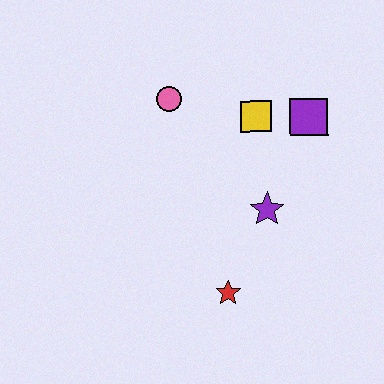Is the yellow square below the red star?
No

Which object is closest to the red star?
The purple star is closest to the red star.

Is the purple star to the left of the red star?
No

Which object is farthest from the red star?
The pink circle is farthest from the red star.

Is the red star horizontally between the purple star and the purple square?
No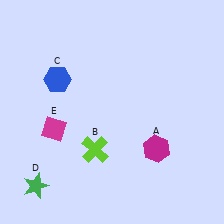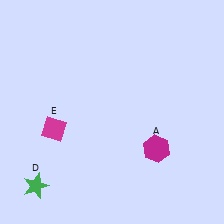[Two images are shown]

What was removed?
The lime cross (B), the blue hexagon (C) were removed in Image 2.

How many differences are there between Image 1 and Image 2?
There are 2 differences between the two images.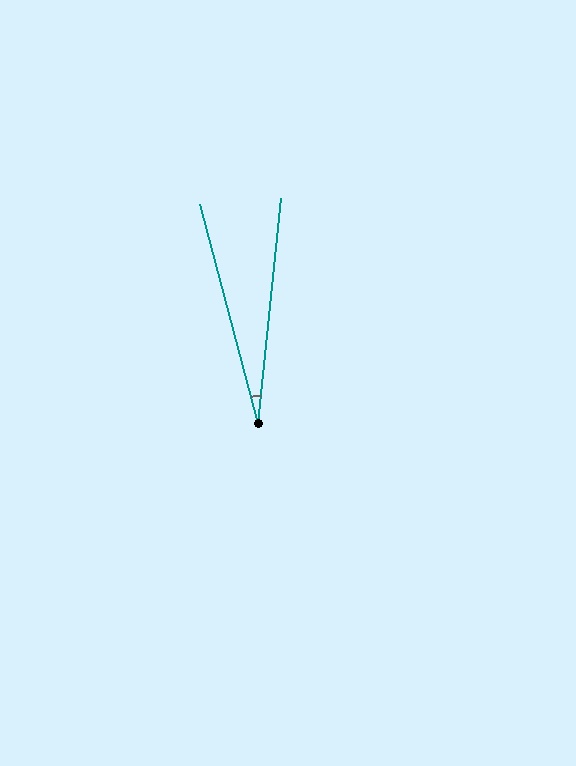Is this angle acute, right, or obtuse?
It is acute.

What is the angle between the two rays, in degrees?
Approximately 21 degrees.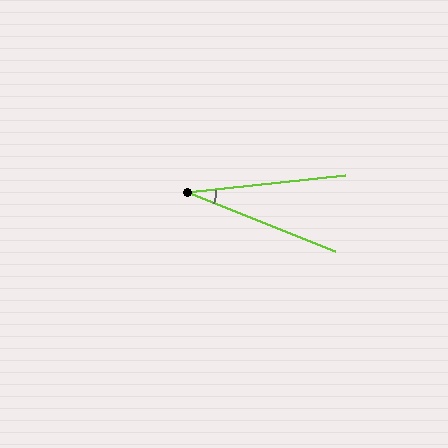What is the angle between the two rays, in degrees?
Approximately 28 degrees.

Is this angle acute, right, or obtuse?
It is acute.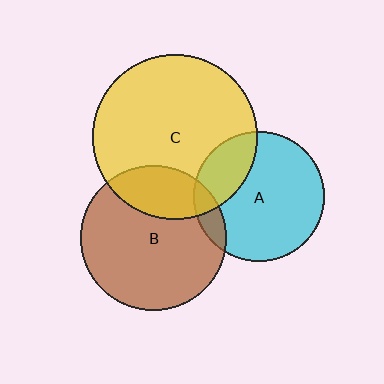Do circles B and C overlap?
Yes.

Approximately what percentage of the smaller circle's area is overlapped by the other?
Approximately 25%.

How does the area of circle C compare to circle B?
Approximately 1.3 times.